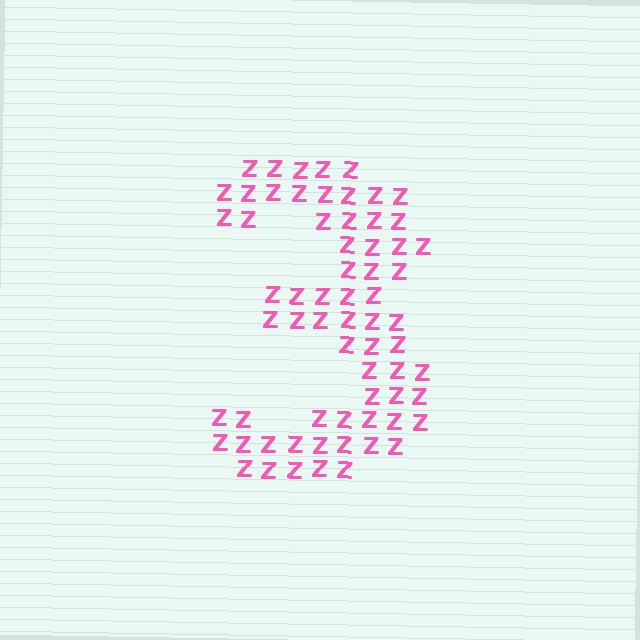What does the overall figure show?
The overall figure shows the digit 3.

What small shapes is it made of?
It is made of small letter Z's.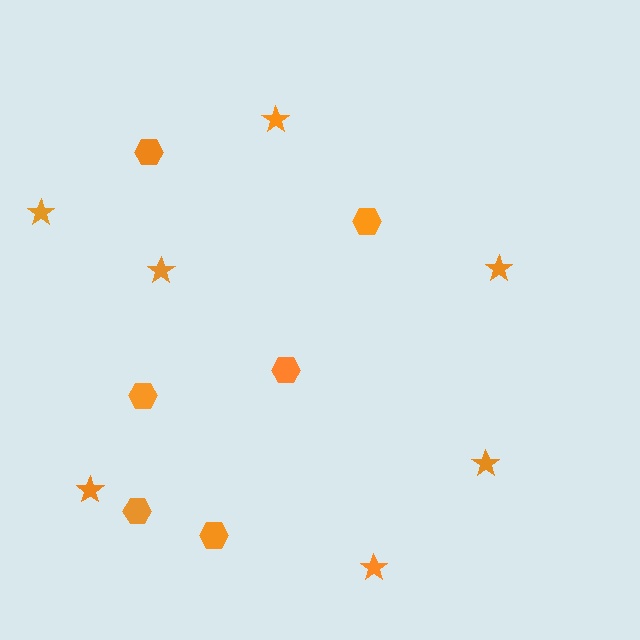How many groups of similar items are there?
There are 2 groups: one group of stars (7) and one group of hexagons (6).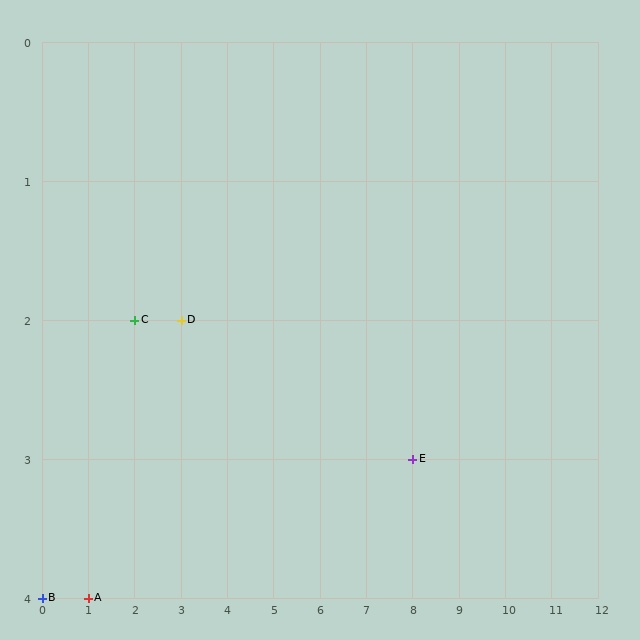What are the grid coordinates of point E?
Point E is at grid coordinates (8, 3).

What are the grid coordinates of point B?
Point B is at grid coordinates (0, 4).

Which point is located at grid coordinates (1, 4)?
Point A is at (1, 4).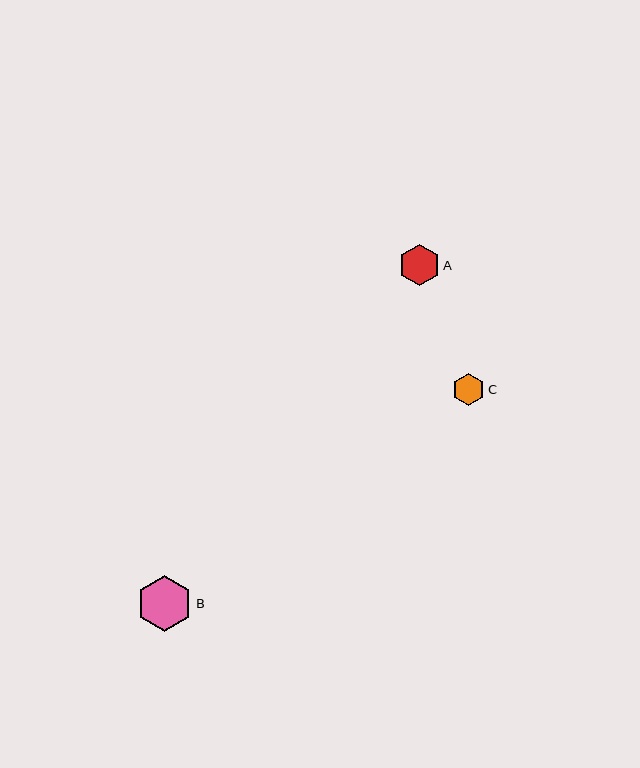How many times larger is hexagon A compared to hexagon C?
Hexagon A is approximately 1.3 times the size of hexagon C.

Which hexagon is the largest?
Hexagon B is the largest with a size of approximately 56 pixels.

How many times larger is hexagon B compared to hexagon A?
Hexagon B is approximately 1.4 times the size of hexagon A.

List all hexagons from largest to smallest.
From largest to smallest: B, A, C.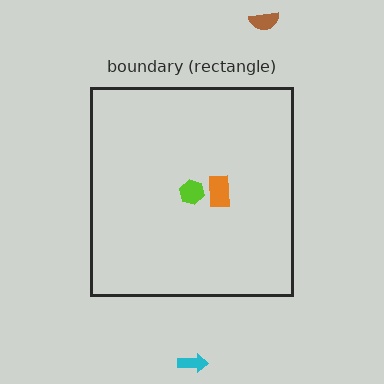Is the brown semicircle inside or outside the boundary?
Outside.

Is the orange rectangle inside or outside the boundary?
Inside.